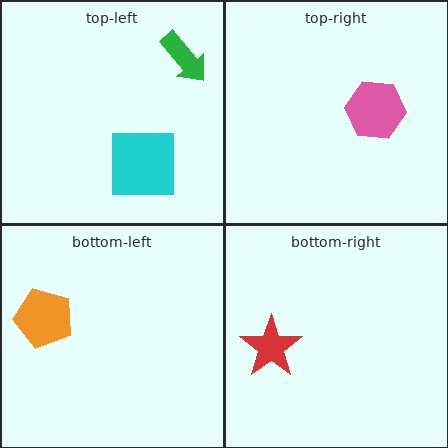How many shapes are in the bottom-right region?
1.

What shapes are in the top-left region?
The green arrow, the cyan square.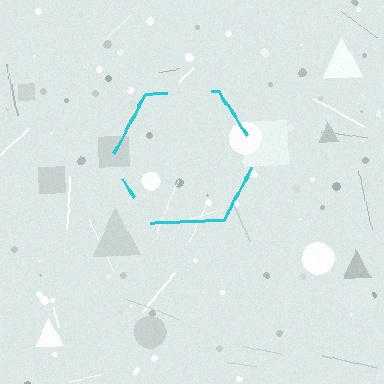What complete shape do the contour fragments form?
The contour fragments form a hexagon.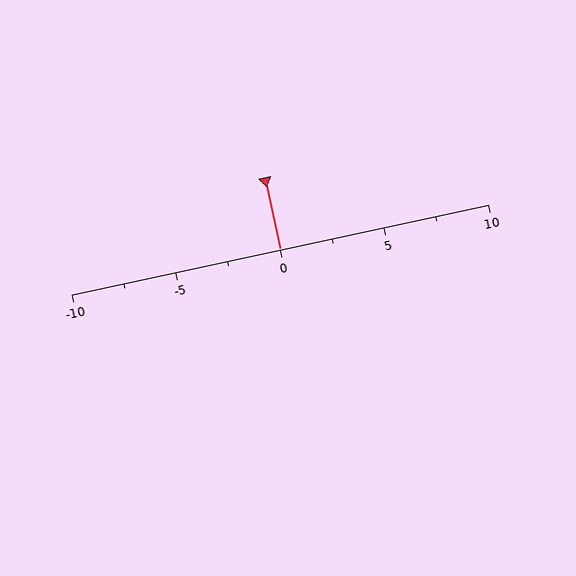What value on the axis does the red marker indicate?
The marker indicates approximately 0.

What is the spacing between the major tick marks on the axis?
The major ticks are spaced 5 apart.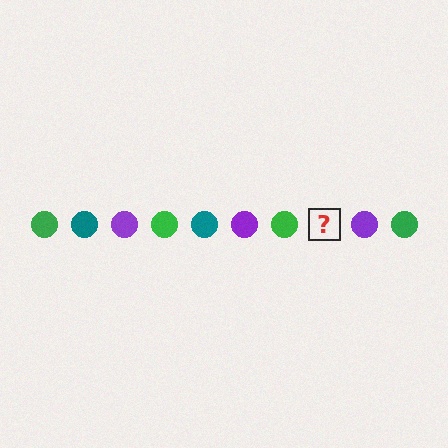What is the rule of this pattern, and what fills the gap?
The rule is that the pattern cycles through green, teal, purple circles. The gap should be filled with a teal circle.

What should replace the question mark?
The question mark should be replaced with a teal circle.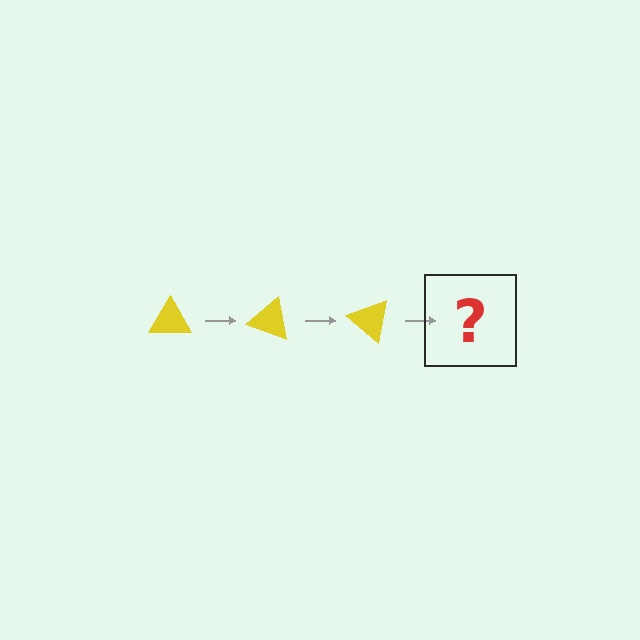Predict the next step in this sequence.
The next step is a yellow triangle rotated 60 degrees.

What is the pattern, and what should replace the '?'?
The pattern is that the triangle rotates 20 degrees each step. The '?' should be a yellow triangle rotated 60 degrees.